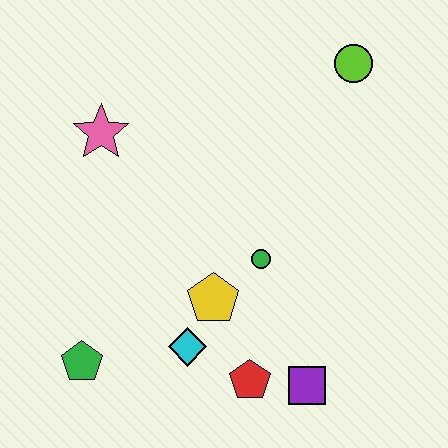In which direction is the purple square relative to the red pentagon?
The purple square is to the right of the red pentagon.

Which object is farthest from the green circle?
The lime circle is farthest from the green circle.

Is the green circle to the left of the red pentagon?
No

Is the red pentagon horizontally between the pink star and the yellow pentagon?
No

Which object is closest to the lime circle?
The green circle is closest to the lime circle.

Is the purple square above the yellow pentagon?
No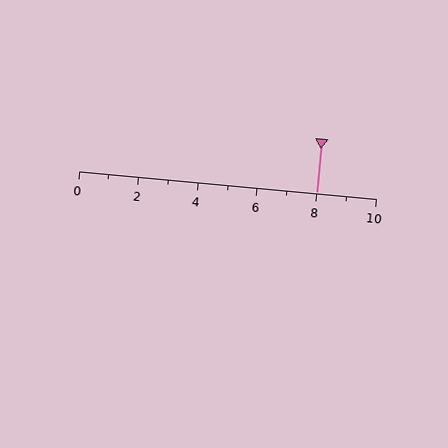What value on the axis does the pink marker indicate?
The marker indicates approximately 8.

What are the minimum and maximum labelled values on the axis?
The axis runs from 0 to 10.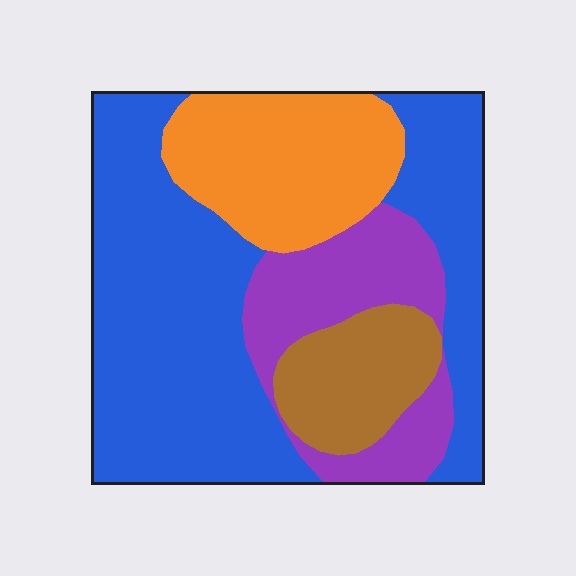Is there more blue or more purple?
Blue.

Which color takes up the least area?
Brown, at roughly 10%.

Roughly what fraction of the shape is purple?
Purple takes up about one sixth (1/6) of the shape.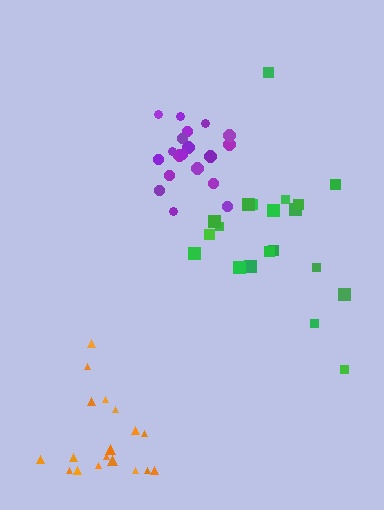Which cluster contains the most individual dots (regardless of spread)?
Purple (20).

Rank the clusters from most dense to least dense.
purple, orange, green.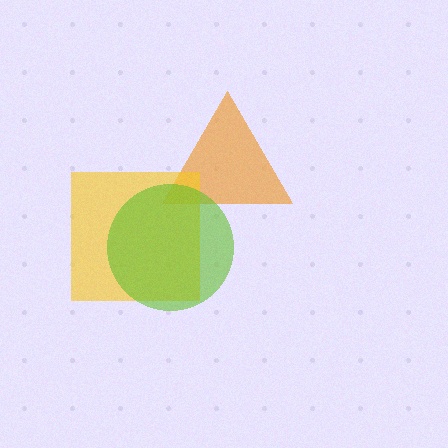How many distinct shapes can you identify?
There are 3 distinct shapes: an orange triangle, a yellow square, a lime circle.